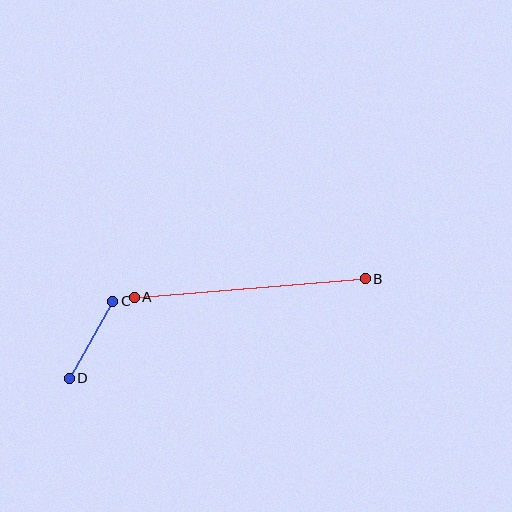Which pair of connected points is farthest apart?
Points A and B are farthest apart.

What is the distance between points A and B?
The distance is approximately 232 pixels.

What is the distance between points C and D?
The distance is approximately 89 pixels.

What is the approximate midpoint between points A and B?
The midpoint is at approximately (250, 288) pixels.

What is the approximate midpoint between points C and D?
The midpoint is at approximately (91, 340) pixels.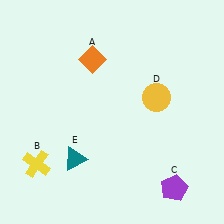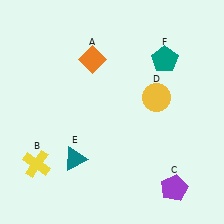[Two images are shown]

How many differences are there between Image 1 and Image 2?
There is 1 difference between the two images.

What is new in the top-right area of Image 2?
A teal pentagon (F) was added in the top-right area of Image 2.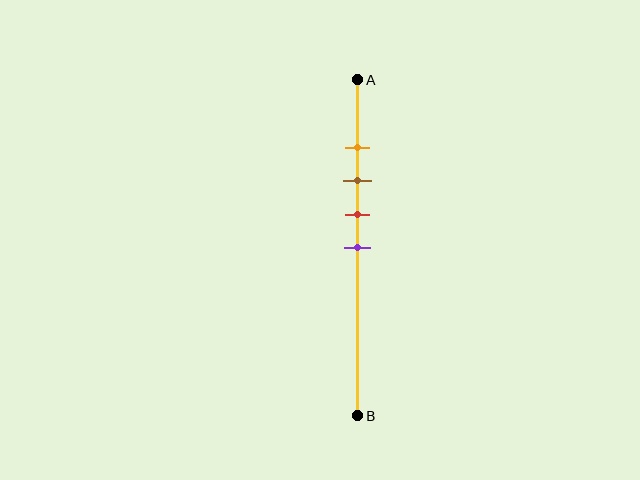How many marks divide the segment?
There are 4 marks dividing the segment.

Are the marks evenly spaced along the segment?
Yes, the marks are approximately evenly spaced.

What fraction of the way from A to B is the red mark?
The red mark is approximately 40% (0.4) of the way from A to B.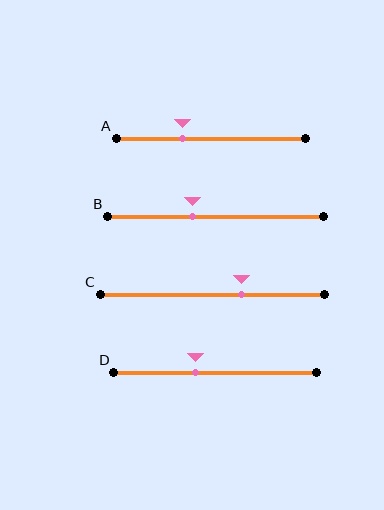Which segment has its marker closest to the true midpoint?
Segment D has its marker closest to the true midpoint.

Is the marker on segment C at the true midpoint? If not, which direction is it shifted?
No, the marker on segment C is shifted to the right by about 13% of the segment length.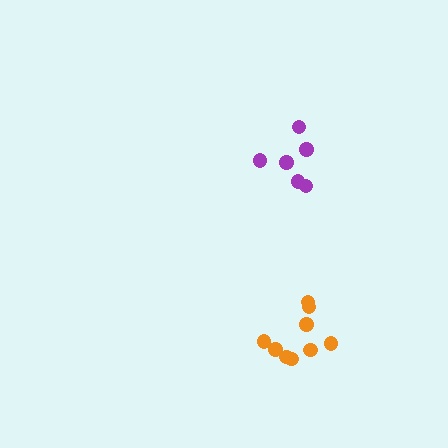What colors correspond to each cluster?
The clusters are colored: purple, orange.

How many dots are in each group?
Group 1: 6 dots, Group 2: 9 dots (15 total).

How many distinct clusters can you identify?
There are 2 distinct clusters.